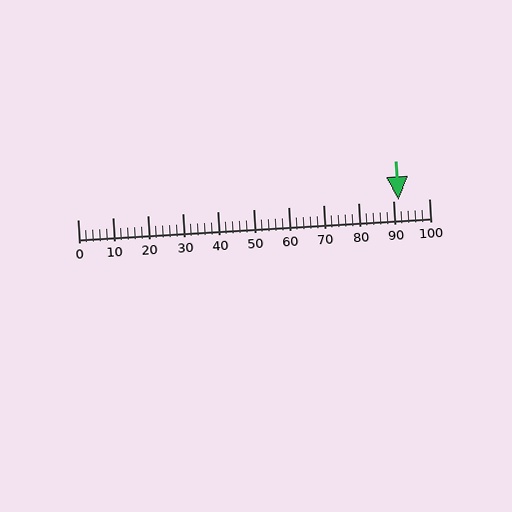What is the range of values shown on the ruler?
The ruler shows values from 0 to 100.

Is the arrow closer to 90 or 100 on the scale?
The arrow is closer to 90.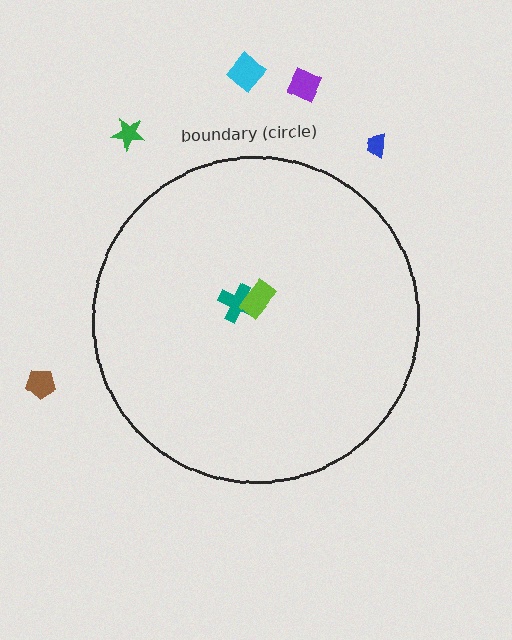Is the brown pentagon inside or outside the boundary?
Outside.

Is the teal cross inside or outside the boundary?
Inside.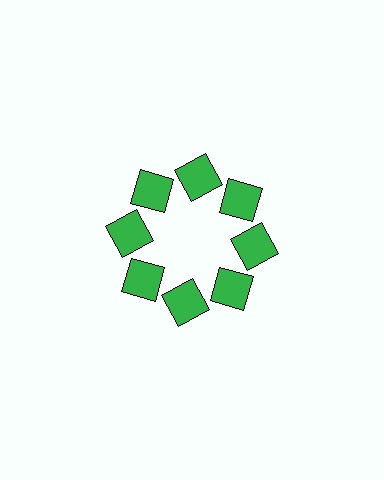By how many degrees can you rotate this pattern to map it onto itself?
The pattern maps onto itself every 45 degrees of rotation.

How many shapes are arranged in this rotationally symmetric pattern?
There are 8 shapes, arranged in 8 groups of 1.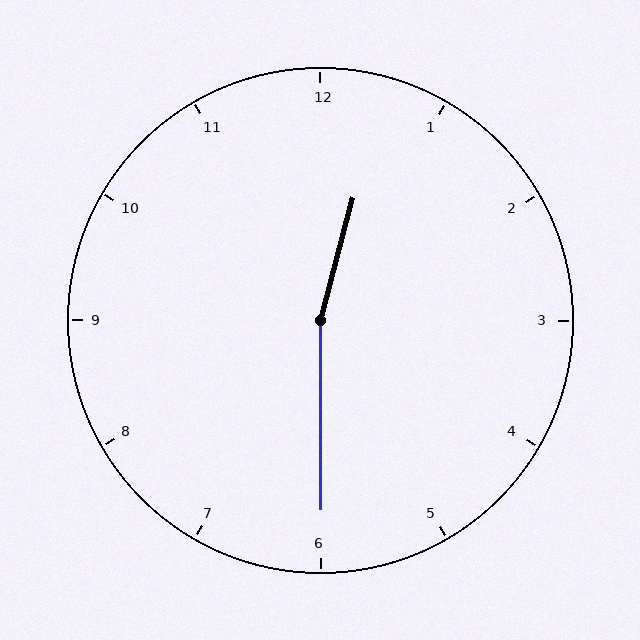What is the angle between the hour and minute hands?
Approximately 165 degrees.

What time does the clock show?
12:30.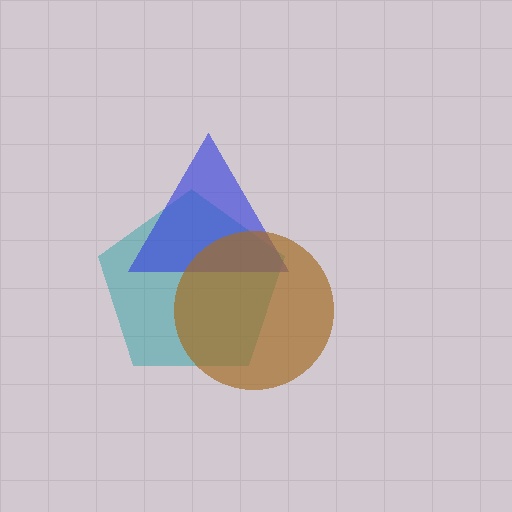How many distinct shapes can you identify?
There are 3 distinct shapes: a teal pentagon, a blue triangle, a brown circle.